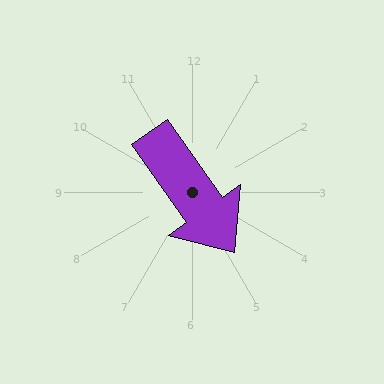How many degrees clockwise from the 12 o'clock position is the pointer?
Approximately 145 degrees.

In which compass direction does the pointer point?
Southeast.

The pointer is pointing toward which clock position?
Roughly 5 o'clock.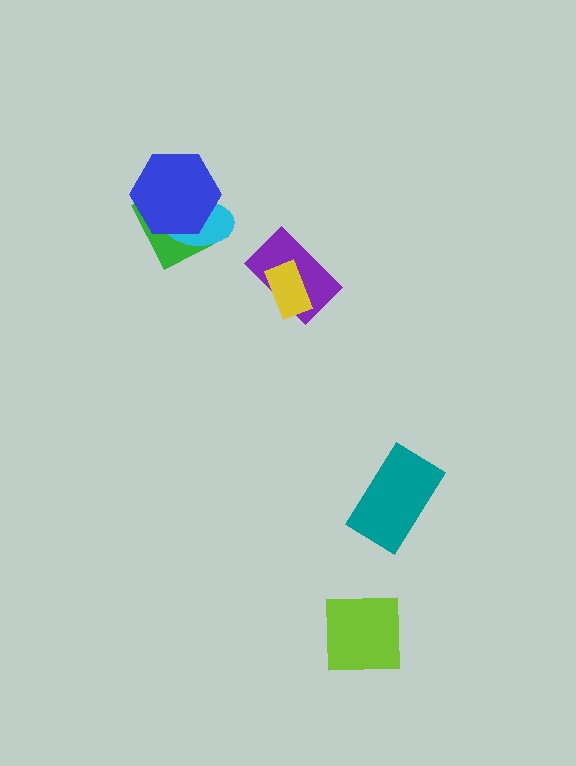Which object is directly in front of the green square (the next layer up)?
The cyan ellipse is directly in front of the green square.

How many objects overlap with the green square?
2 objects overlap with the green square.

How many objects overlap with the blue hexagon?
2 objects overlap with the blue hexagon.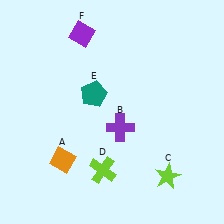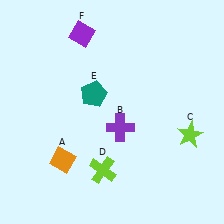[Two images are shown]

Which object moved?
The lime star (C) moved up.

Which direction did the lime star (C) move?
The lime star (C) moved up.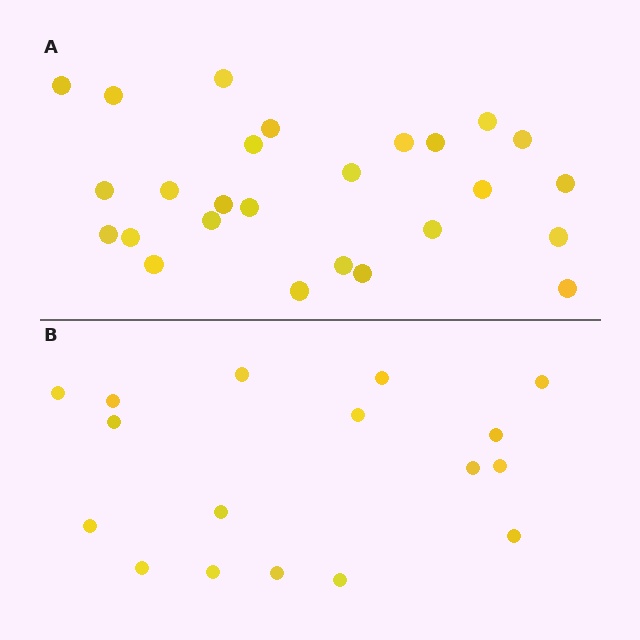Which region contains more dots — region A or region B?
Region A (the top region) has more dots.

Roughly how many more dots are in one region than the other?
Region A has roughly 8 or so more dots than region B.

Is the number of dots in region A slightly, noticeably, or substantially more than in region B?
Region A has substantially more. The ratio is roughly 1.5 to 1.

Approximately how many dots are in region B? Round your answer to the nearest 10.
About 20 dots. (The exact count is 17, which rounds to 20.)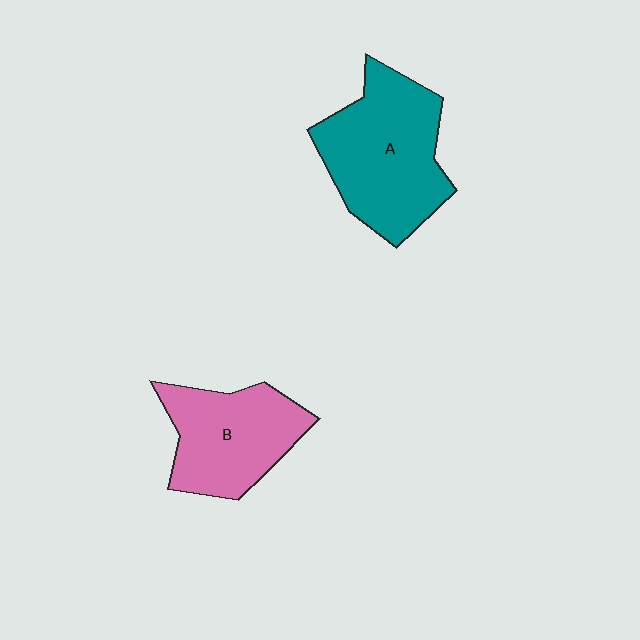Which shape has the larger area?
Shape A (teal).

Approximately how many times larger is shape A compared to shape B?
Approximately 1.3 times.